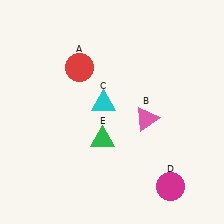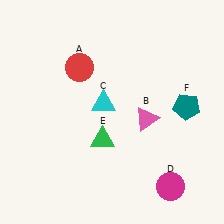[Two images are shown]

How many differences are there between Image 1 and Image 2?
There is 1 difference between the two images.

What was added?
A teal pentagon (F) was added in Image 2.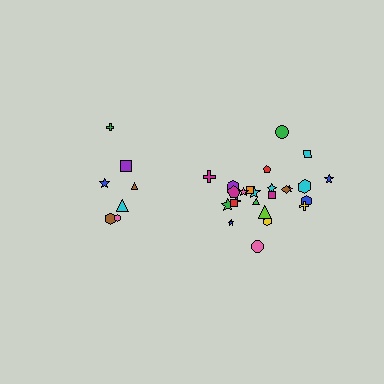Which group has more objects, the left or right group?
The right group.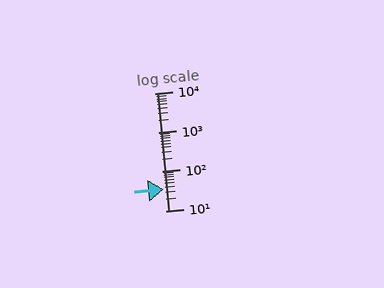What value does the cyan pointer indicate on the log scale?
The pointer indicates approximately 35.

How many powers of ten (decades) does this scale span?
The scale spans 3 decades, from 10 to 10000.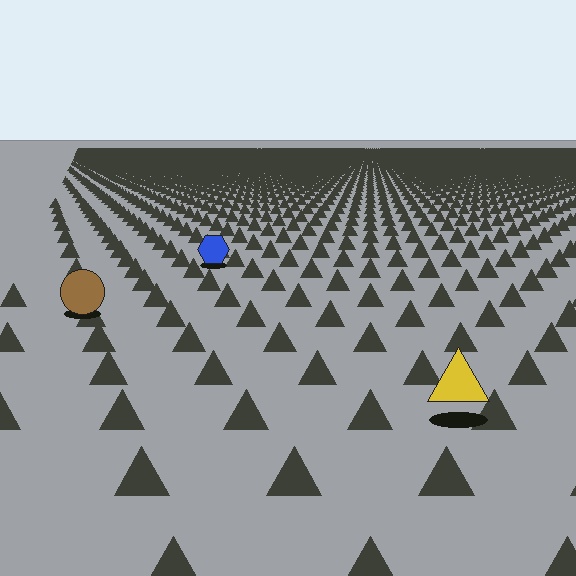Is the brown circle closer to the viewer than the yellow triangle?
No. The yellow triangle is closer — you can tell from the texture gradient: the ground texture is coarser near it.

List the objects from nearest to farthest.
From nearest to farthest: the yellow triangle, the brown circle, the blue hexagon.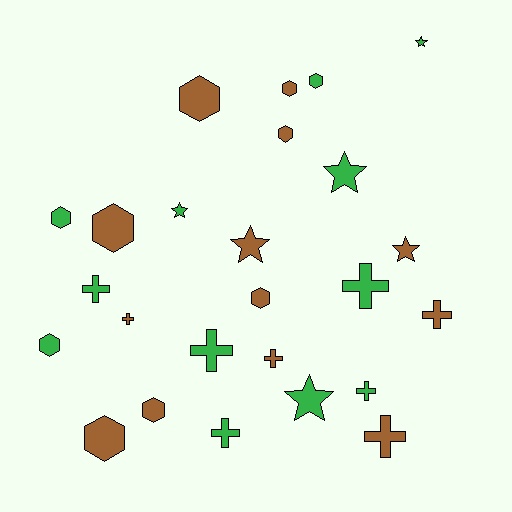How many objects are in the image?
There are 25 objects.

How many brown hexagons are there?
There are 7 brown hexagons.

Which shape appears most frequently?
Hexagon, with 10 objects.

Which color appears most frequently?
Brown, with 13 objects.